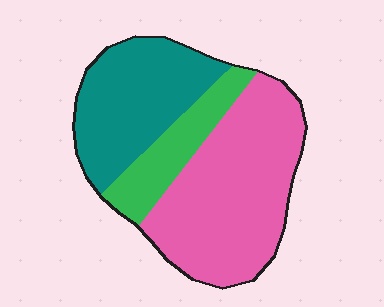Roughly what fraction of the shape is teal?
Teal takes up about one third (1/3) of the shape.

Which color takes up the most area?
Pink, at roughly 50%.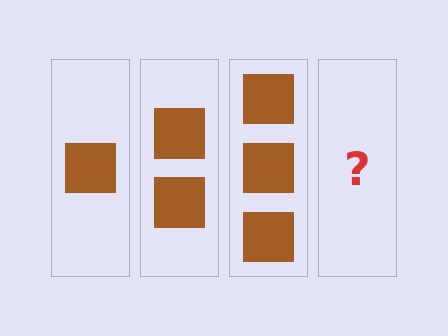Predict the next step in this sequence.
The next step is 4 squares.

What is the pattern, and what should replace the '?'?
The pattern is that each step adds one more square. The '?' should be 4 squares.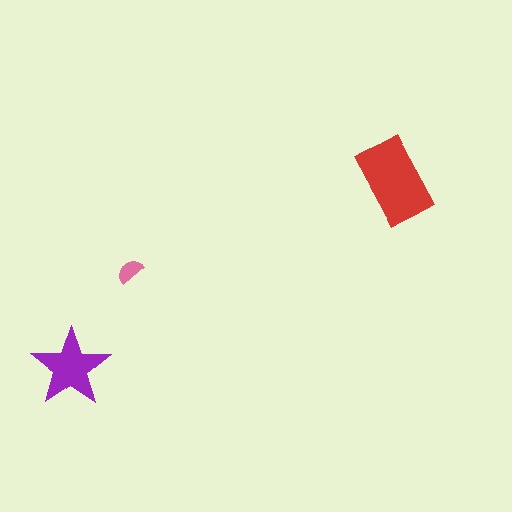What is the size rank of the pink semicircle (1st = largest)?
3rd.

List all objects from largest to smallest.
The red rectangle, the purple star, the pink semicircle.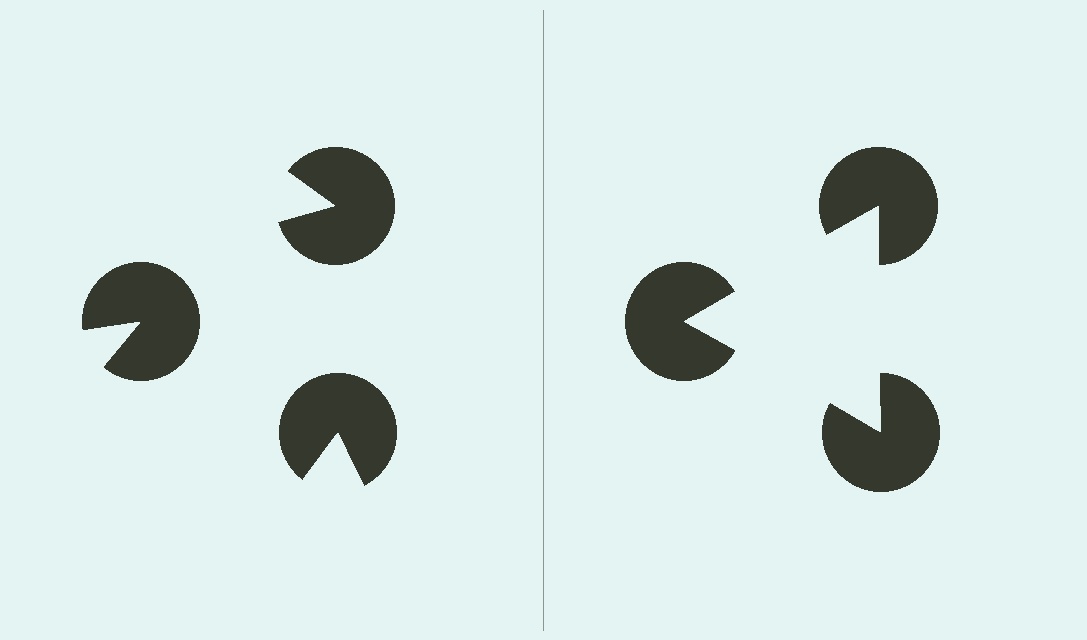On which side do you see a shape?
An illusory triangle appears on the right side. On the left side the wedge cuts are rotated, so no coherent shape forms.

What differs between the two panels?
The pac-man discs are positioned identically on both sides; only the wedge orientations differ. On the right they align to a triangle; on the left they are misaligned.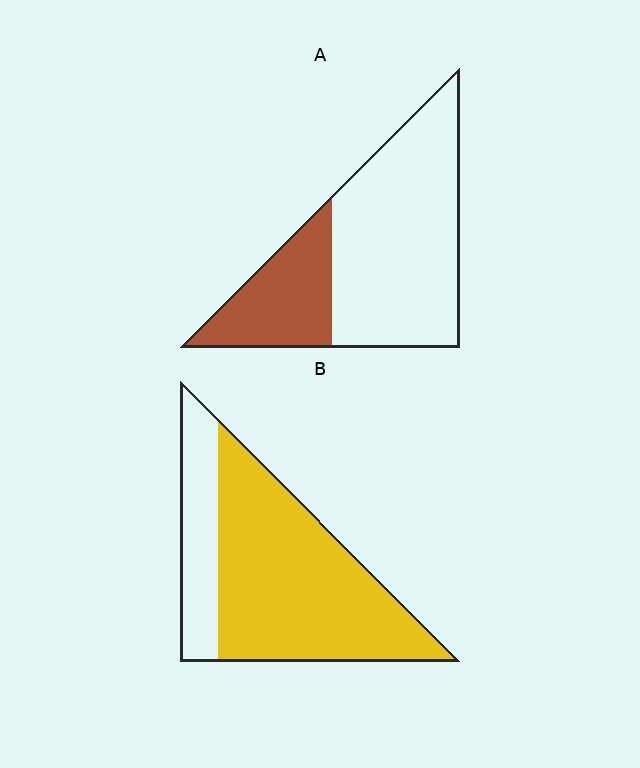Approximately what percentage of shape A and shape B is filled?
A is approximately 30% and B is approximately 75%.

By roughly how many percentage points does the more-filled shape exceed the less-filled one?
By roughly 45 percentage points (B over A).